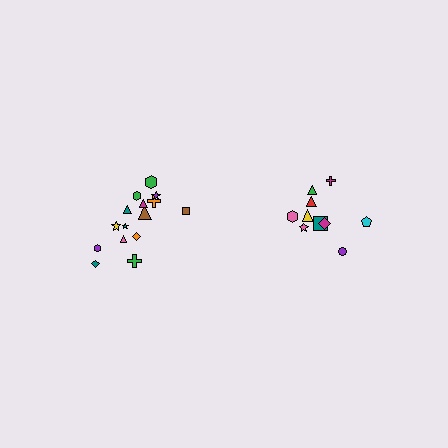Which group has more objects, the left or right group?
The left group.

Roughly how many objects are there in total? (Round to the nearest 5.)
Roughly 25 objects in total.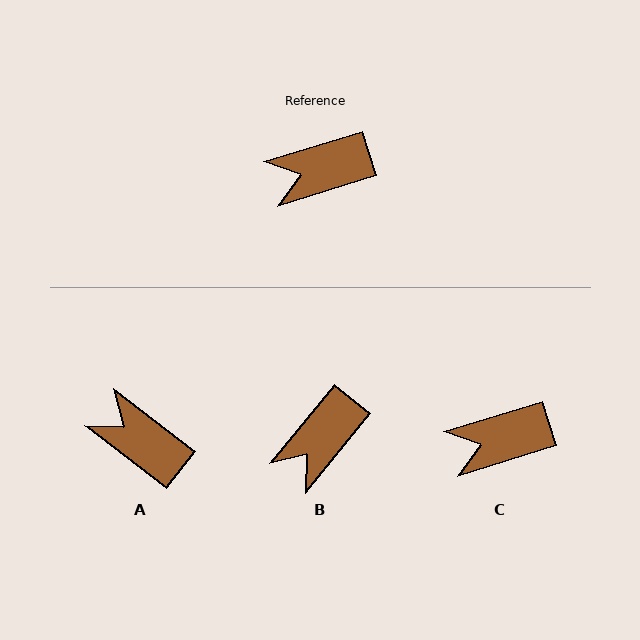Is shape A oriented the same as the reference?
No, it is off by about 55 degrees.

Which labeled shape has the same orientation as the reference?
C.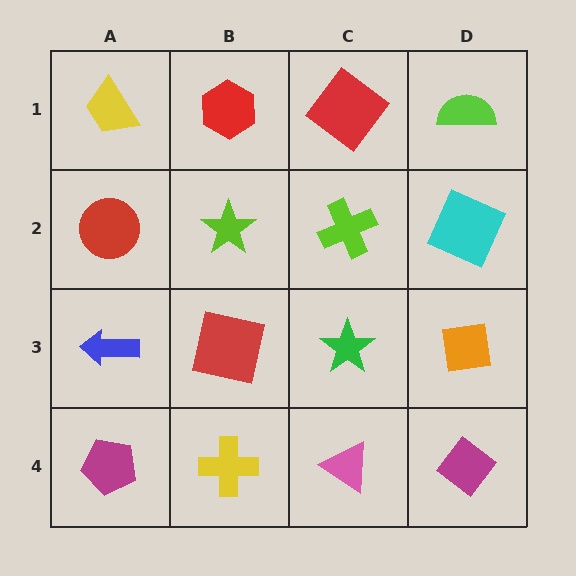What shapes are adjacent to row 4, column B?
A red square (row 3, column B), a magenta pentagon (row 4, column A), a pink triangle (row 4, column C).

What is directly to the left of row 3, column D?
A green star.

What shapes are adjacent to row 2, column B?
A red hexagon (row 1, column B), a red square (row 3, column B), a red circle (row 2, column A), a lime cross (row 2, column C).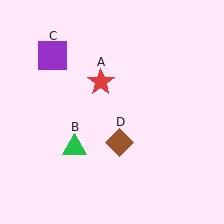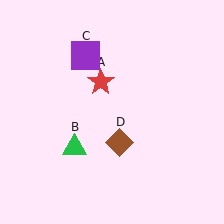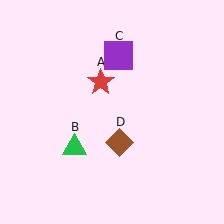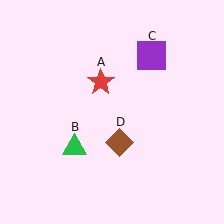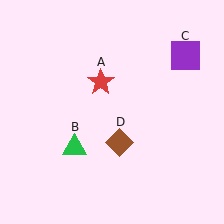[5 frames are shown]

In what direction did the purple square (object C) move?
The purple square (object C) moved right.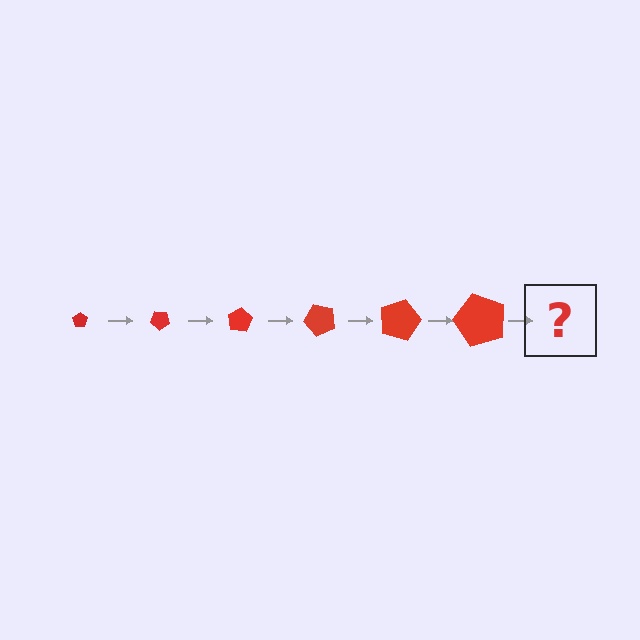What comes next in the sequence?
The next element should be a pentagon, larger than the previous one and rotated 240 degrees from the start.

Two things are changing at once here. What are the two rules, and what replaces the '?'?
The two rules are that the pentagon grows larger each step and it rotates 40 degrees each step. The '?' should be a pentagon, larger than the previous one and rotated 240 degrees from the start.